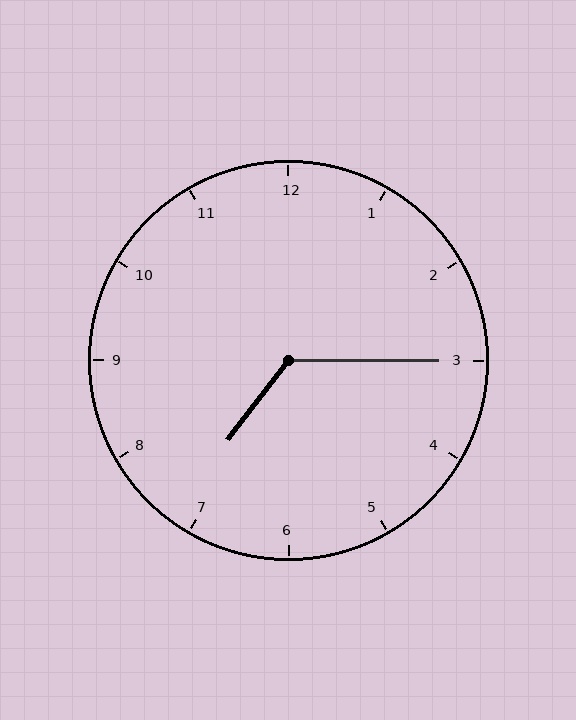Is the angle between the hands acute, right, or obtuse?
It is obtuse.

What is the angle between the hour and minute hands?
Approximately 128 degrees.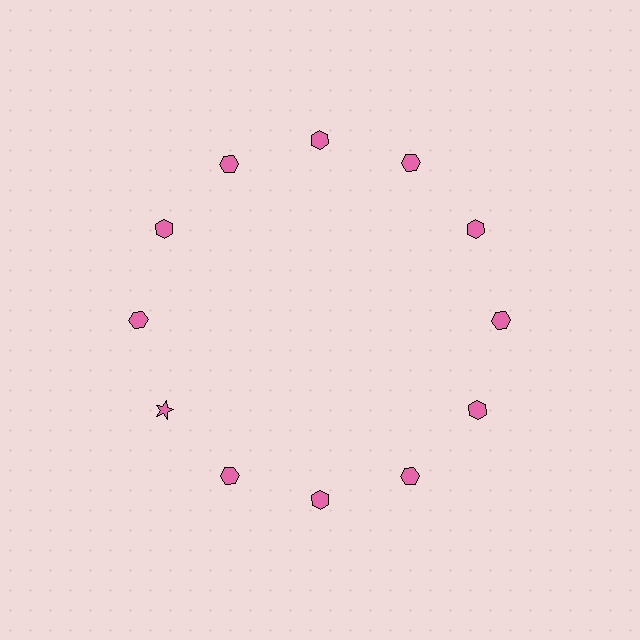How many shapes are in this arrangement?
There are 12 shapes arranged in a ring pattern.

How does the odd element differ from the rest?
It has a different shape: star instead of hexagon.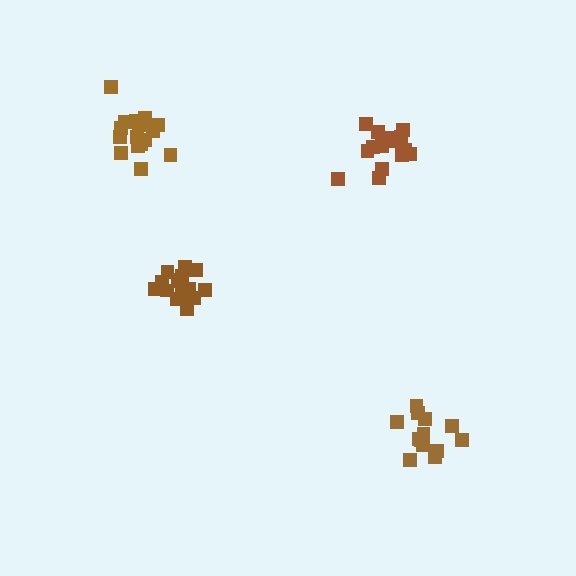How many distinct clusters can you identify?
There are 4 distinct clusters.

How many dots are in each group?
Group 1: 17 dots, Group 2: 13 dots, Group 3: 15 dots, Group 4: 17 dots (62 total).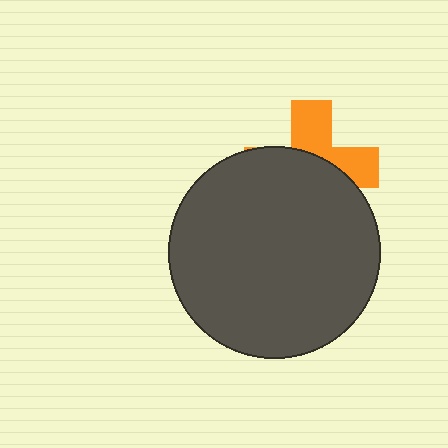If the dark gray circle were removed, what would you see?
You would see the complete orange cross.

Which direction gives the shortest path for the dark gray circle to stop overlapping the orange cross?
Moving down gives the shortest separation.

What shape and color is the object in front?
The object in front is a dark gray circle.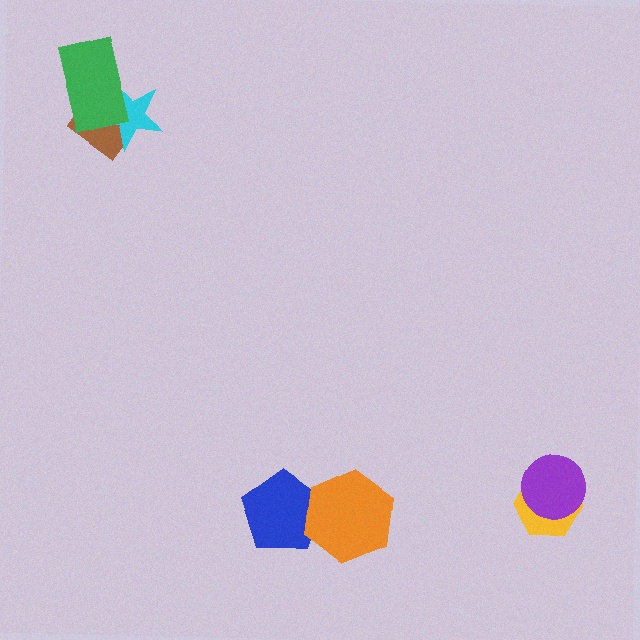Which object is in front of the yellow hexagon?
The purple circle is in front of the yellow hexagon.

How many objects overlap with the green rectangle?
2 objects overlap with the green rectangle.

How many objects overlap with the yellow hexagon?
1 object overlaps with the yellow hexagon.